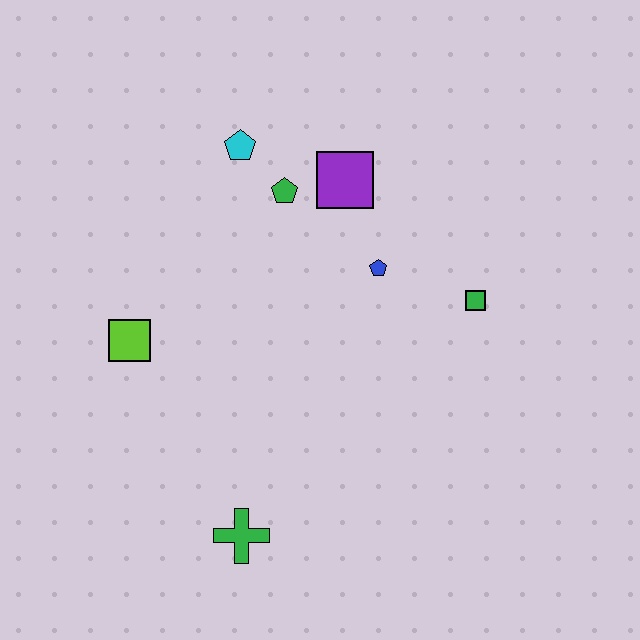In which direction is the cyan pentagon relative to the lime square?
The cyan pentagon is above the lime square.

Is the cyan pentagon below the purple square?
No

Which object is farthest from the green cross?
The cyan pentagon is farthest from the green cross.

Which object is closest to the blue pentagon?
The purple square is closest to the blue pentagon.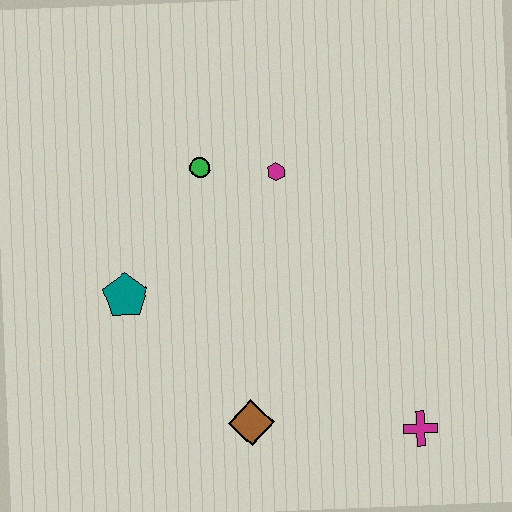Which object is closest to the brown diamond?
The magenta cross is closest to the brown diamond.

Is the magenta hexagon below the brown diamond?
No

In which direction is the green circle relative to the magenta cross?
The green circle is above the magenta cross.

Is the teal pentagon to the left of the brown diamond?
Yes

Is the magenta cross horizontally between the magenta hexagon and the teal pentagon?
No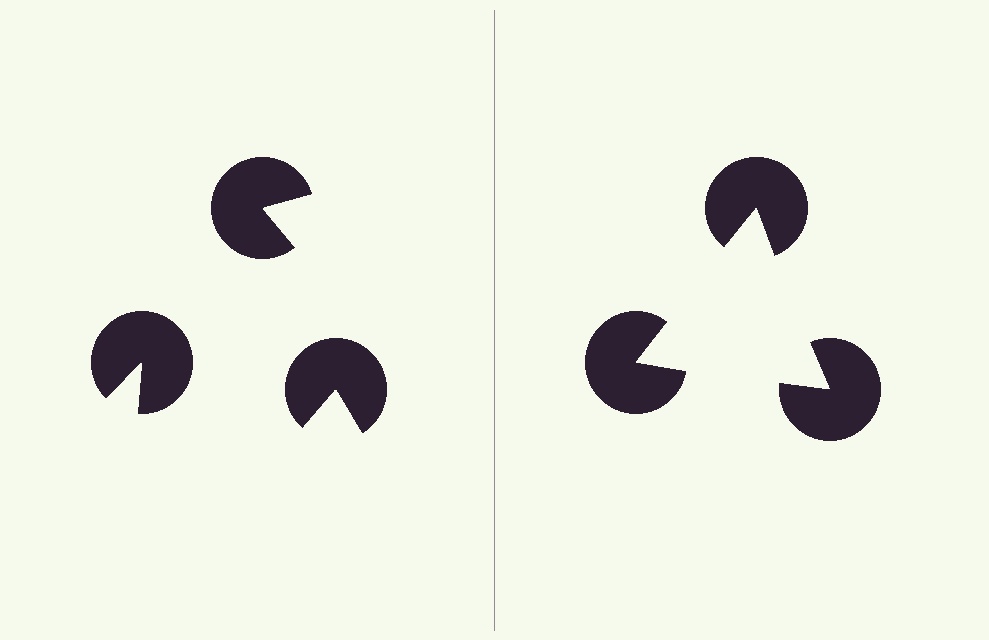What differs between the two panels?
The pac-man discs are positioned identically on both sides; only the wedge orientations differ. On the right they align to a triangle; on the left they are misaligned.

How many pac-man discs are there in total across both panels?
6 — 3 on each side.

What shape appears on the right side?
An illusory triangle.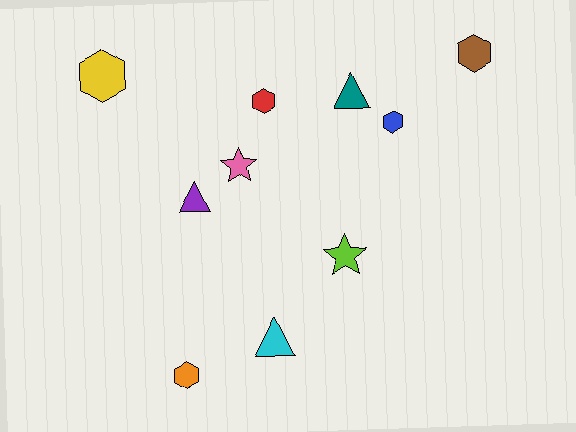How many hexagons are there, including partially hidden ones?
There are 5 hexagons.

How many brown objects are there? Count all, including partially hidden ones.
There is 1 brown object.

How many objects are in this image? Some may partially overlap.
There are 10 objects.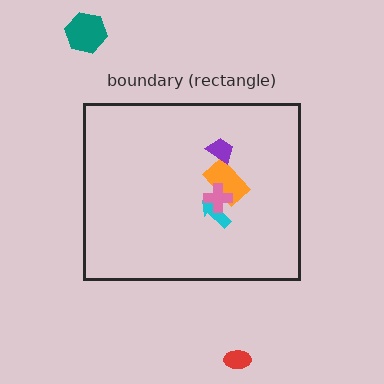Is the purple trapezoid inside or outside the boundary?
Inside.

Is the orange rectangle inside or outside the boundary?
Inside.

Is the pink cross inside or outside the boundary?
Inside.